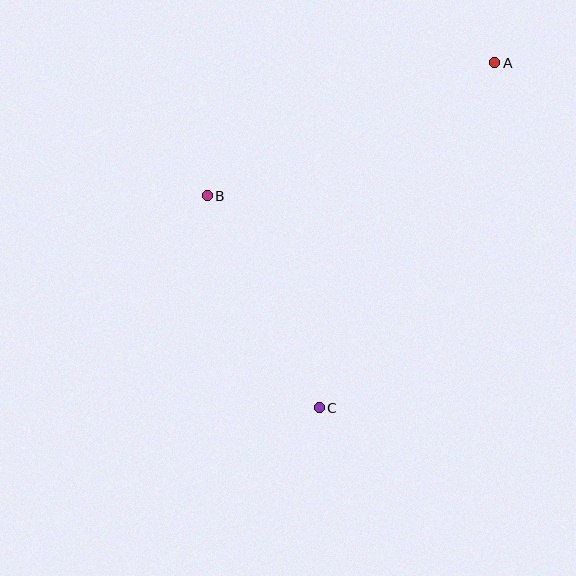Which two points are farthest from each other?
Points A and C are farthest from each other.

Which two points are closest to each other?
Points B and C are closest to each other.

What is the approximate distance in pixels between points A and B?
The distance between A and B is approximately 317 pixels.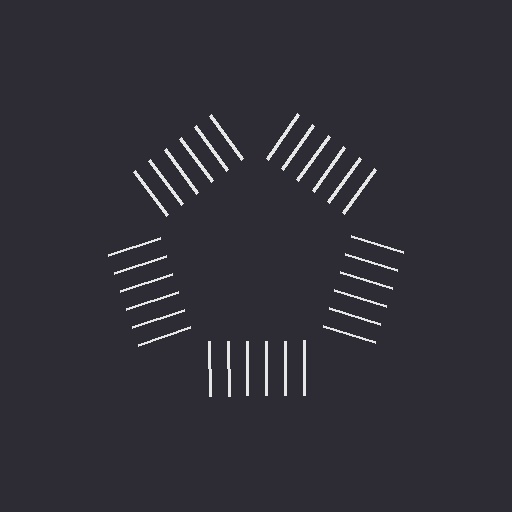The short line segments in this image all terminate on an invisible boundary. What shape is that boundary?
An illusory pentagon — the line segments terminate on its edges but no continuous stroke is drawn.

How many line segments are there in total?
30 — 6 along each of the 5 edges.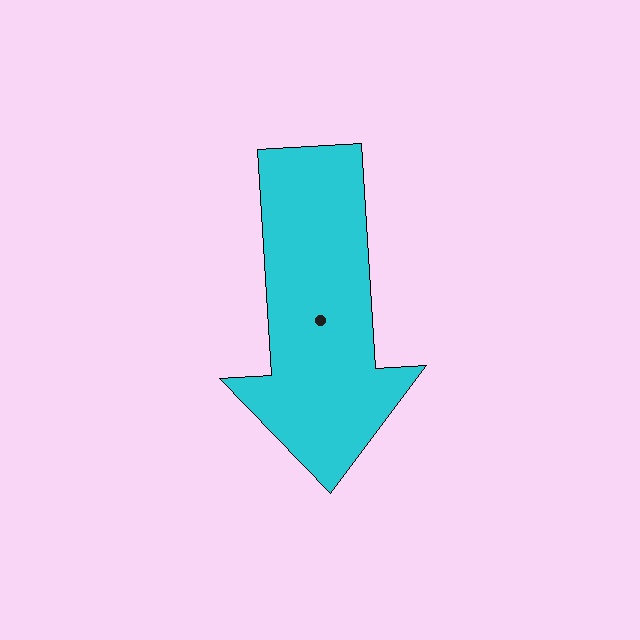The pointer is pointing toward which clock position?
Roughly 6 o'clock.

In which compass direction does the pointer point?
South.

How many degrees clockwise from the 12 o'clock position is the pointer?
Approximately 177 degrees.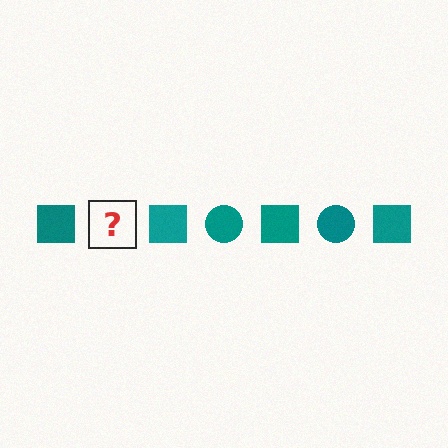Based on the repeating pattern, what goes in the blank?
The blank should be a teal circle.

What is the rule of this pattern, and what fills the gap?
The rule is that the pattern cycles through square, circle shapes in teal. The gap should be filled with a teal circle.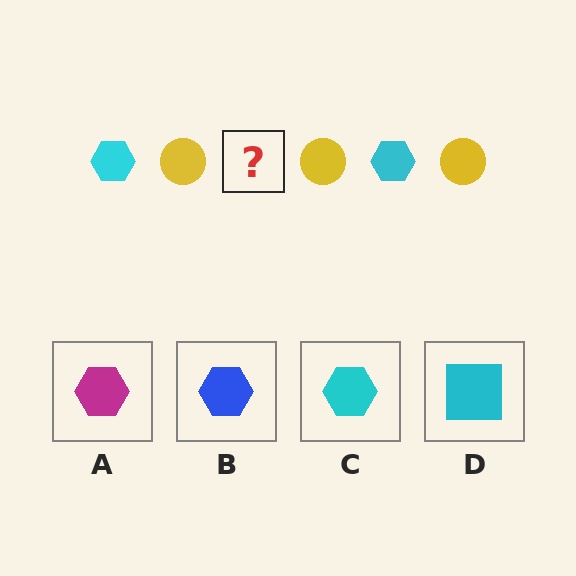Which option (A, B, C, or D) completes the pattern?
C.